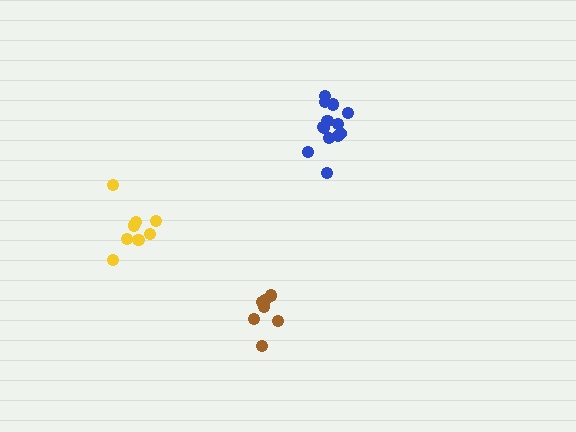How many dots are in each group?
Group 1: 7 dots, Group 2: 13 dots, Group 3: 8 dots (28 total).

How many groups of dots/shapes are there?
There are 3 groups.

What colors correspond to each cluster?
The clusters are colored: brown, blue, yellow.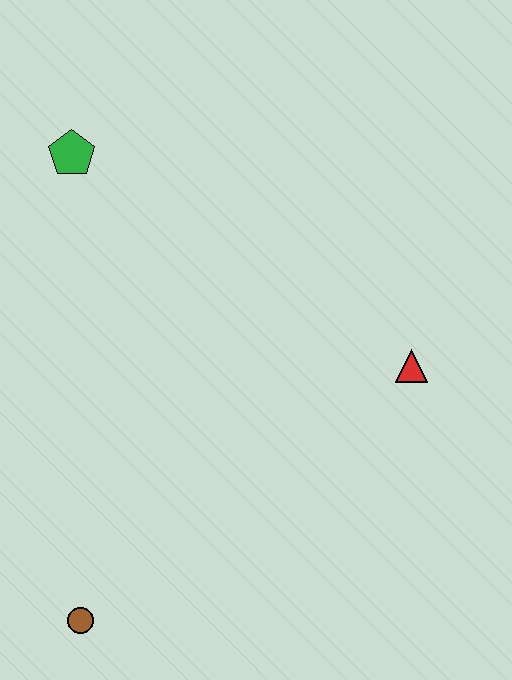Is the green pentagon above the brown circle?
Yes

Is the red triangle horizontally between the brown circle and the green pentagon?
No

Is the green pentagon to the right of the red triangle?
No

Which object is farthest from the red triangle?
The brown circle is farthest from the red triangle.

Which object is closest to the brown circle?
The red triangle is closest to the brown circle.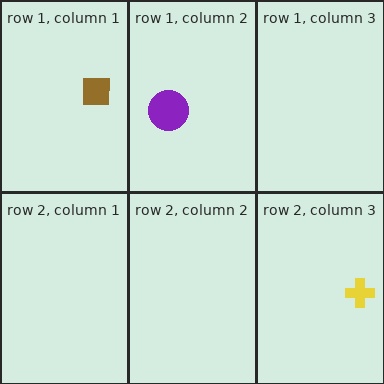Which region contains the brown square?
The row 1, column 1 region.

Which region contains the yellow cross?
The row 2, column 3 region.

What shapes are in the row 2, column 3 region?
The yellow cross.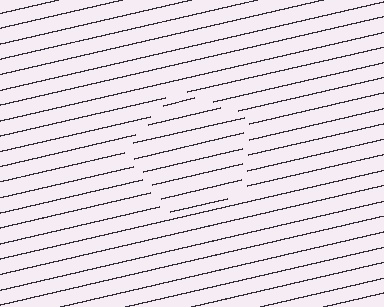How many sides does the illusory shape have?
5 sides — the line-ends trace a pentagon.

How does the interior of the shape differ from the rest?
The interior of the shape contains the same grating, shifted by half a period — the contour is defined by the phase discontinuity where line-ends from the inner and outer gratings abut.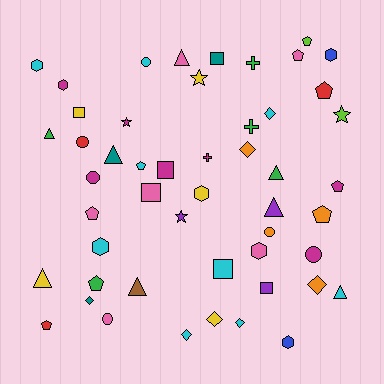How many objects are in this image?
There are 50 objects.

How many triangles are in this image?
There are 8 triangles.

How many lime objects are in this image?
There are 2 lime objects.